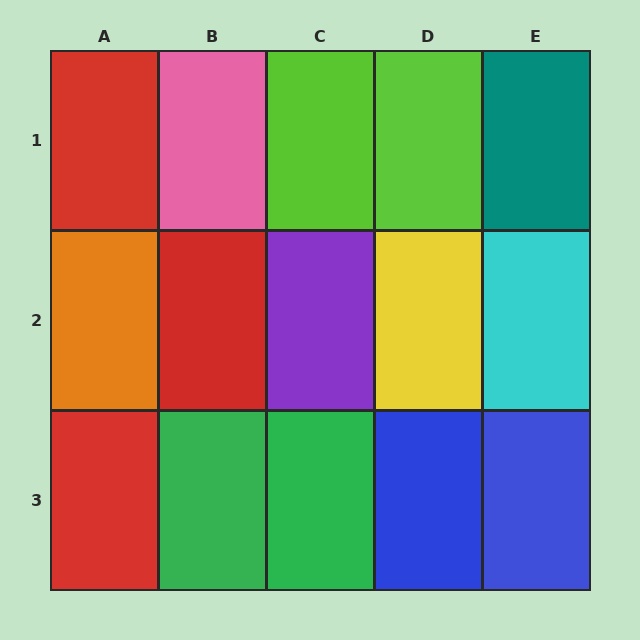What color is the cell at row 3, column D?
Blue.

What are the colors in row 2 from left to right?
Orange, red, purple, yellow, cyan.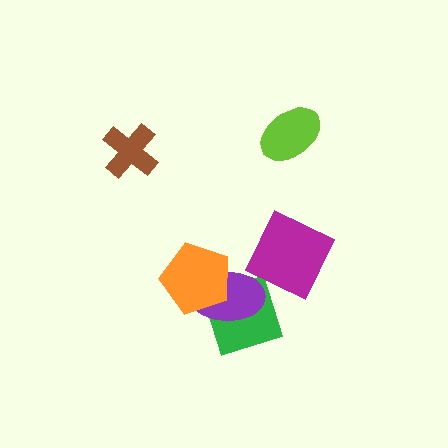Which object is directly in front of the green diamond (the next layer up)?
The purple ellipse is directly in front of the green diamond.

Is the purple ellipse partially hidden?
Yes, it is partially covered by another shape.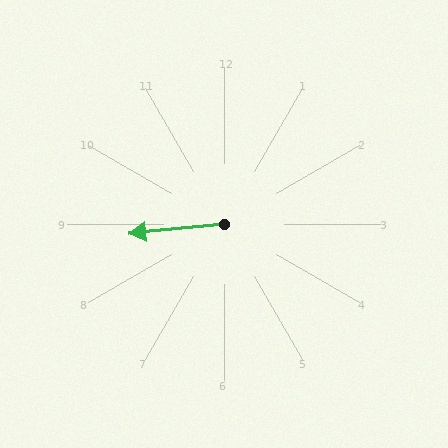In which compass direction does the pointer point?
West.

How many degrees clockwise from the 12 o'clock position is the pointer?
Approximately 265 degrees.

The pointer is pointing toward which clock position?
Roughly 9 o'clock.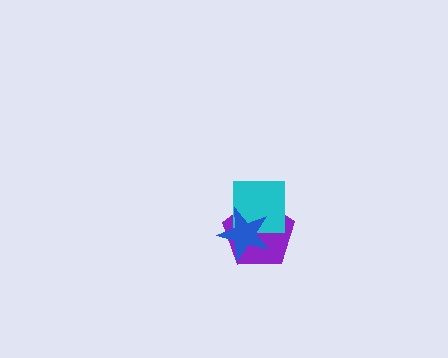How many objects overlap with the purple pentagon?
2 objects overlap with the purple pentagon.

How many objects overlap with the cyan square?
2 objects overlap with the cyan square.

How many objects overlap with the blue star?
2 objects overlap with the blue star.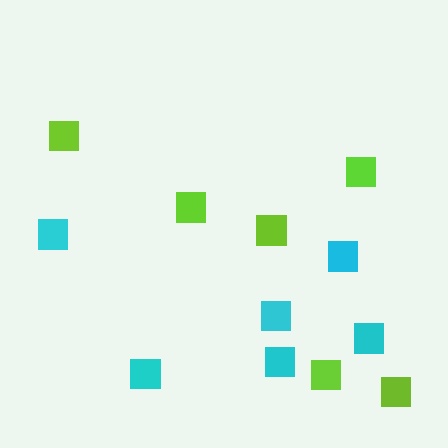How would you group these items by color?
There are 2 groups: one group of cyan squares (6) and one group of lime squares (6).